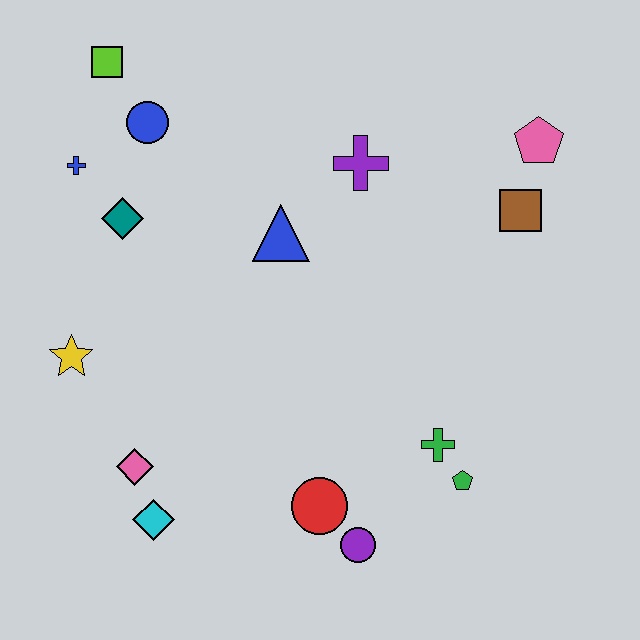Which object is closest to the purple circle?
The red circle is closest to the purple circle.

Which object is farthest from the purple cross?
The cyan diamond is farthest from the purple cross.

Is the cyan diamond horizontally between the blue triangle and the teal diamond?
Yes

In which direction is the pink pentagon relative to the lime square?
The pink pentagon is to the right of the lime square.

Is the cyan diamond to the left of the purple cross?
Yes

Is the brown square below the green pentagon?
No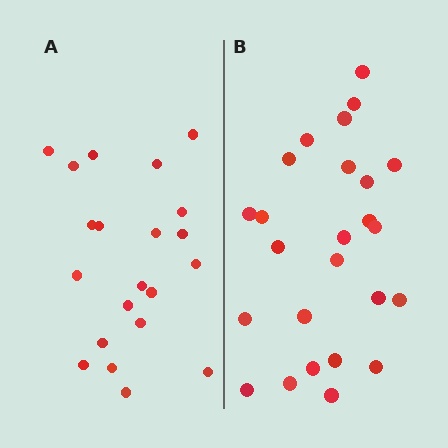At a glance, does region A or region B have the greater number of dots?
Region B (the right region) has more dots.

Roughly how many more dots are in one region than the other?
Region B has about 4 more dots than region A.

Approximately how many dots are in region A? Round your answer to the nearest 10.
About 20 dots. (The exact count is 21, which rounds to 20.)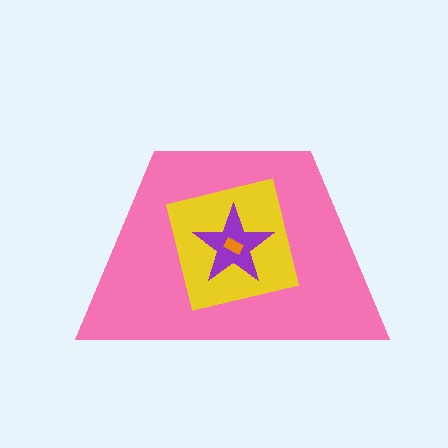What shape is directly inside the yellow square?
The purple star.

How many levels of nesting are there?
4.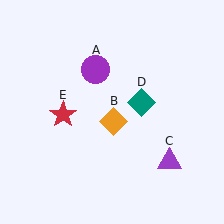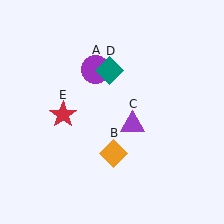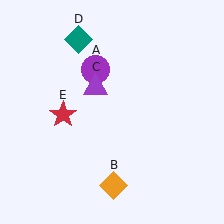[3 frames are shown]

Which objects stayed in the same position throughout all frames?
Purple circle (object A) and red star (object E) remained stationary.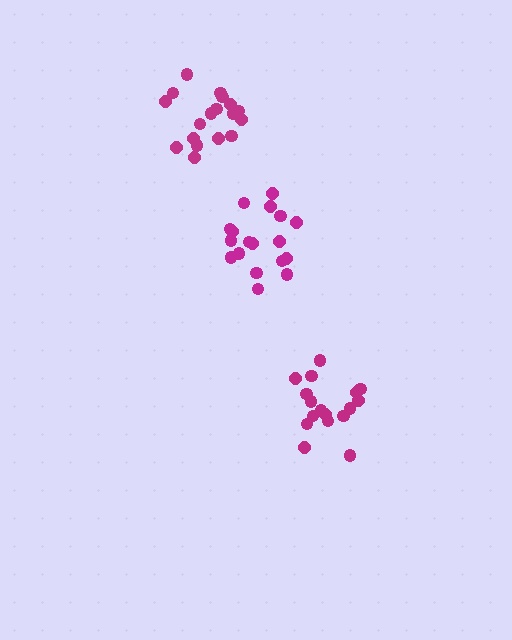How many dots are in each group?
Group 1: 18 dots, Group 2: 17 dots, Group 3: 18 dots (53 total).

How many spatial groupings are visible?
There are 3 spatial groupings.